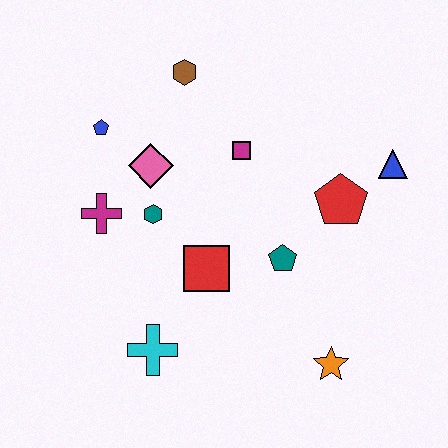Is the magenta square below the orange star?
No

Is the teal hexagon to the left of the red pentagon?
Yes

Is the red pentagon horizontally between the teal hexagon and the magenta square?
No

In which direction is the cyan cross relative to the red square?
The cyan cross is below the red square.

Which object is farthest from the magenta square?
The orange star is farthest from the magenta square.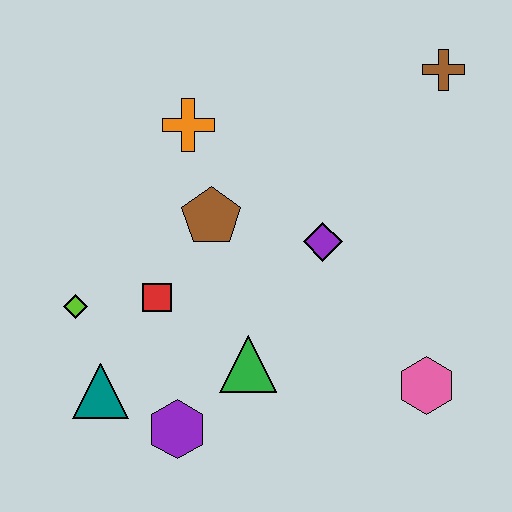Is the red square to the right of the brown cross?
No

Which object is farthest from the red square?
The brown cross is farthest from the red square.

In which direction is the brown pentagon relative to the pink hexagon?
The brown pentagon is to the left of the pink hexagon.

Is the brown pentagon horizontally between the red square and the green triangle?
Yes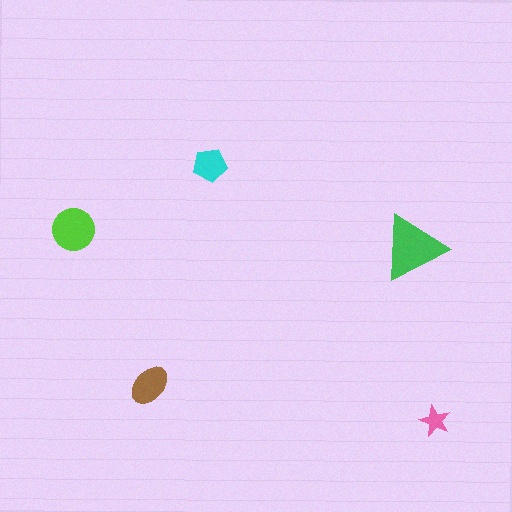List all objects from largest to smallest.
The green triangle, the lime circle, the brown ellipse, the cyan pentagon, the pink star.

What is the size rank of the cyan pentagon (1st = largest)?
4th.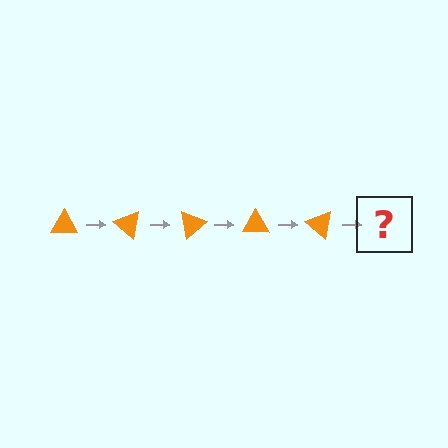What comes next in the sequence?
The next element should be an orange triangle rotated 200 degrees.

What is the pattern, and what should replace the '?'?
The pattern is that the triangle rotates 40 degrees each step. The '?' should be an orange triangle rotated 200 degrees.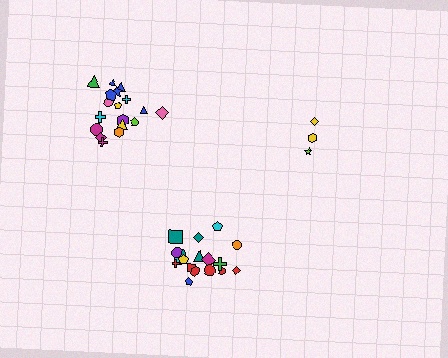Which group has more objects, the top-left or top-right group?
The top-left group.